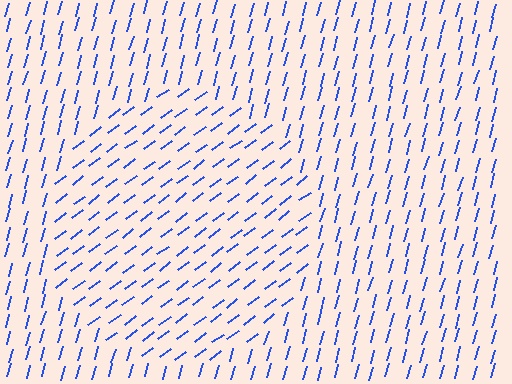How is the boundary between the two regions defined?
The boundary is defined purely by a change in line orientation (approximately 38 degrees difference). All lines are the same color and thickness.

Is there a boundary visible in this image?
Yes, there is a texture boundary formed by a change in line orientation.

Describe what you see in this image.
The image is filled with small blue line segments. A circle region in the image has lines oriented differently from the surrounding lines, creating a visible texture boundary.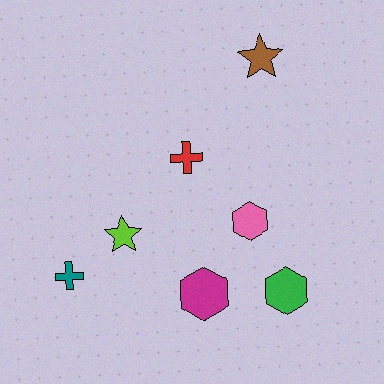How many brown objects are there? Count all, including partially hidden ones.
There is 1 brown object.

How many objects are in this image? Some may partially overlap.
There are 7 objects.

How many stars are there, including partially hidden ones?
There are 2 stars.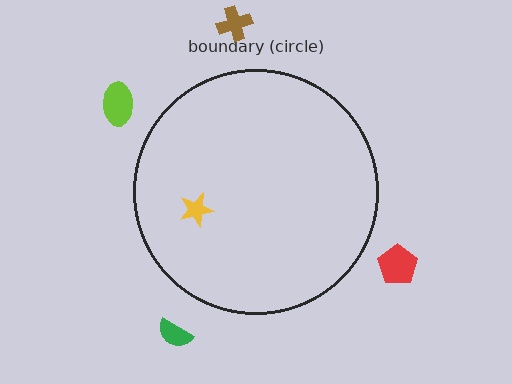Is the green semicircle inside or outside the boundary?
Outside.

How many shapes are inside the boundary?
1 inside, 4 outside.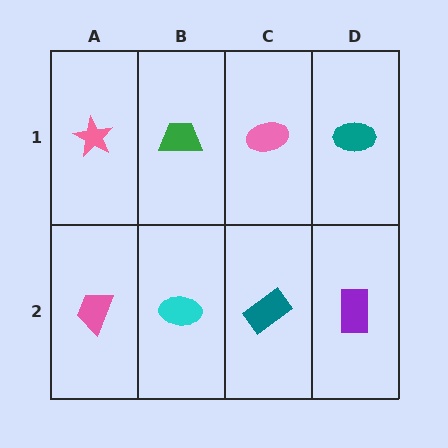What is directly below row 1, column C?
A teal rectangle.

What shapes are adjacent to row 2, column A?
A pink star (row 1, column A), a cyan ellipse (row 2, column B).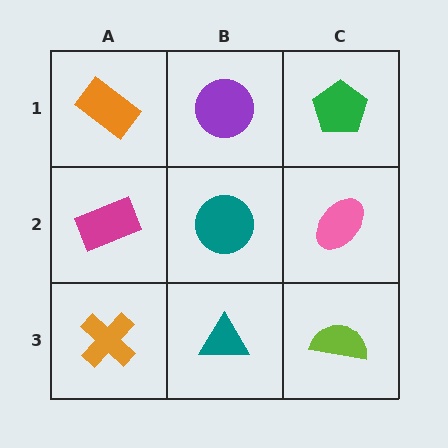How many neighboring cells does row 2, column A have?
3.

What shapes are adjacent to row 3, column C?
A pink ellipse (row 2, column C), a teal triangle (row 3, column B).